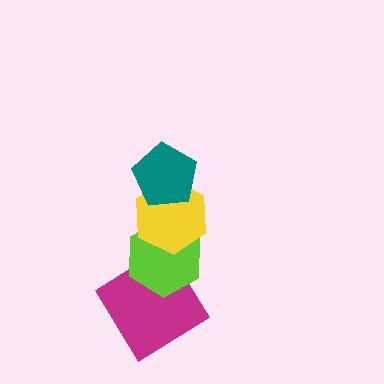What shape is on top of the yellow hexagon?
The teal pentagon is on top of the yellow hexagon.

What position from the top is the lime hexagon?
The lime hexagon is 3rd from the top.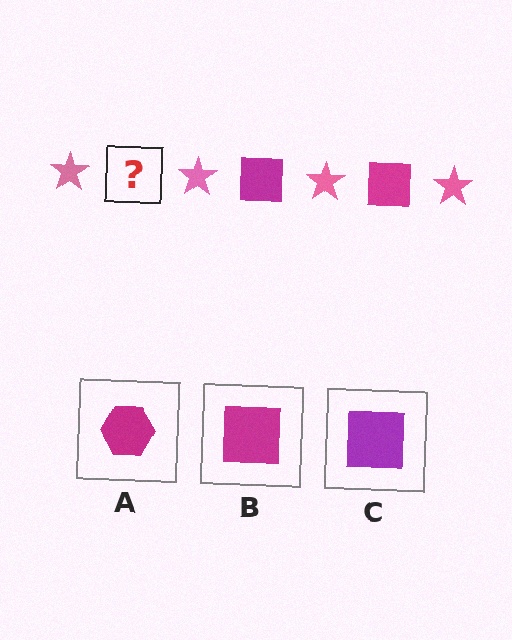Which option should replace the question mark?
Option B.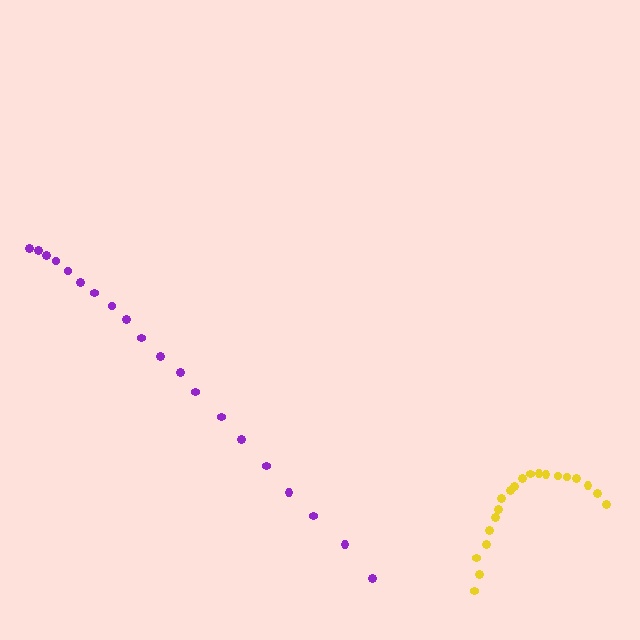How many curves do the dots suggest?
There are 2 distinct paths.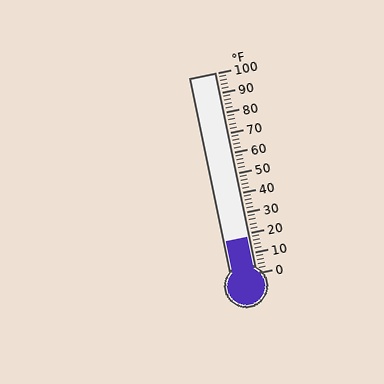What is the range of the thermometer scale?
The thermometer scale ranges from 0°F to 100°F.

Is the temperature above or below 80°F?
The temperature is below 80°F.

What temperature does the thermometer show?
The thermometer shows approximately 18°F.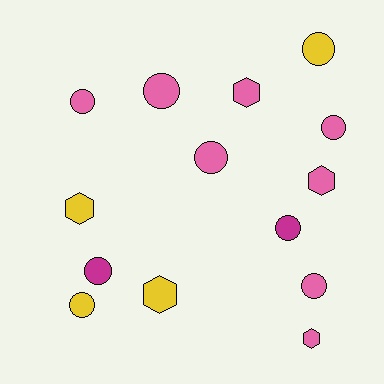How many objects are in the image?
There are 14 objects.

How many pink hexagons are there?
There are 3 pink hexagons.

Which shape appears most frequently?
Circle, with 9 objects.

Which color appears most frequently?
Pink, with 8 objects.